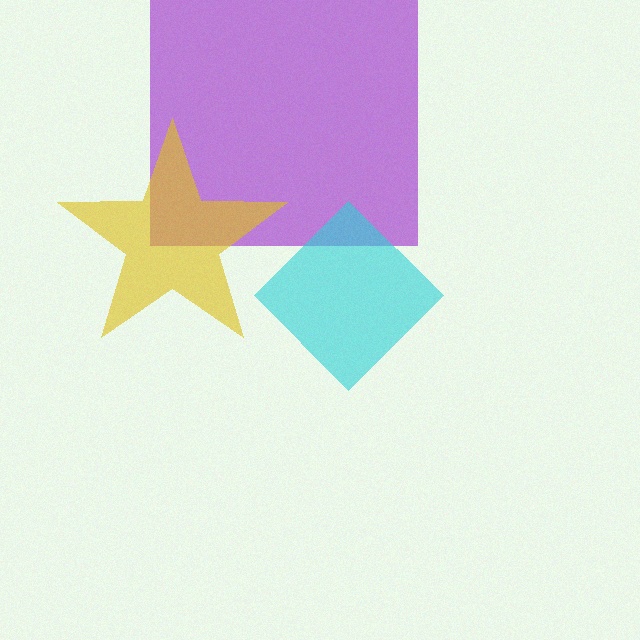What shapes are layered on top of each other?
The layered shapes are: a purple square, a cyan diamond, a yellow star.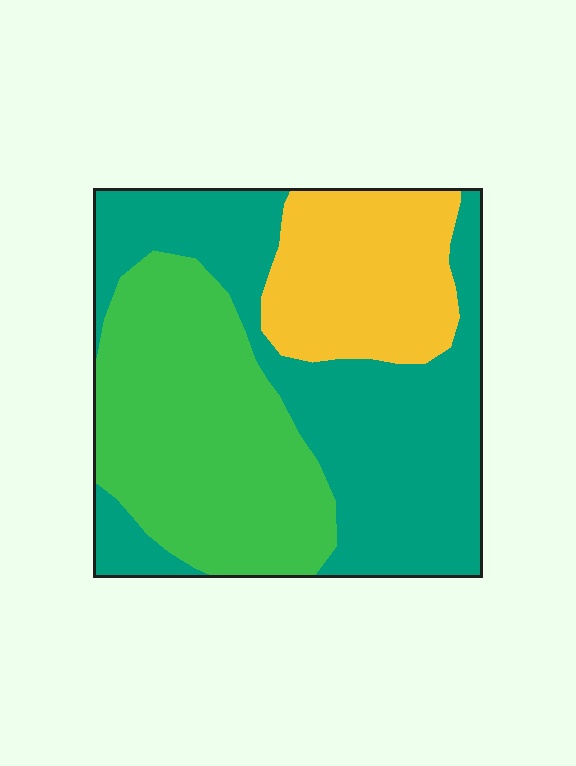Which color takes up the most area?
Teal, at roughly 45%.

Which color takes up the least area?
Yellow, at roughly 20%.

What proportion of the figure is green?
Green takes up about three eighths (3/8) of the figure.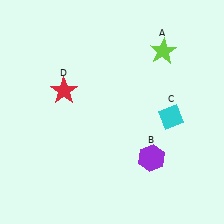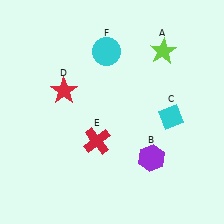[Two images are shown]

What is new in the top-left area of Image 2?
A cyan circle (F) was added in the top-left area of Image 2.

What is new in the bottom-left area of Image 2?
A red cross (E) was added in the bottom-left area of Image 2.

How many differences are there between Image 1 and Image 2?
There are 2 differences between the two images.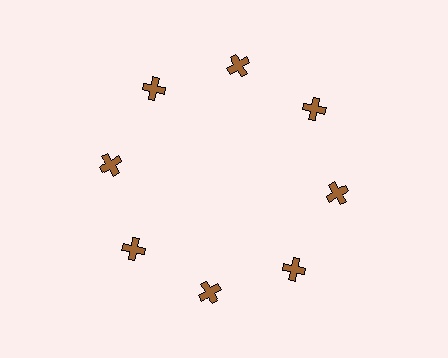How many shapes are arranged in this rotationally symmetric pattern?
There are 8 shapes, arranged in 8 groups of 1.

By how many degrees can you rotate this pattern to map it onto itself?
The pattern maps onto itself every 45 degrees of rotation.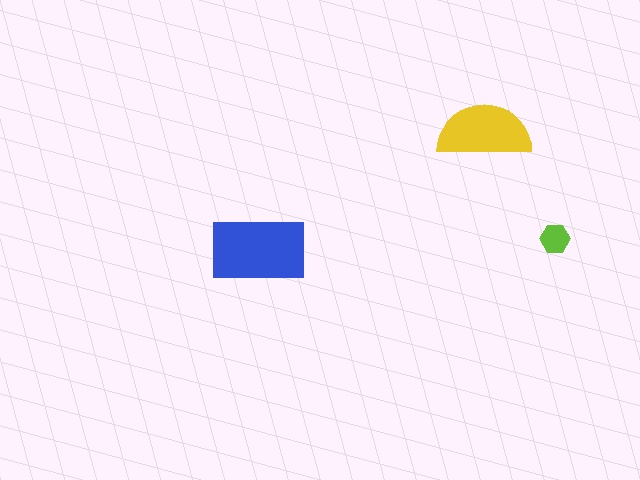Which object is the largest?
The blue rectangle.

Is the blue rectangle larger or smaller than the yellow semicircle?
Larger.